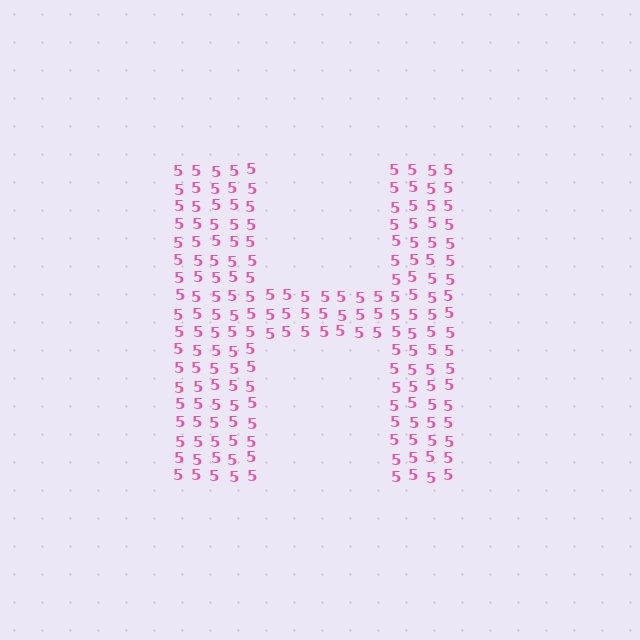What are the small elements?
The small elements are digit 5's.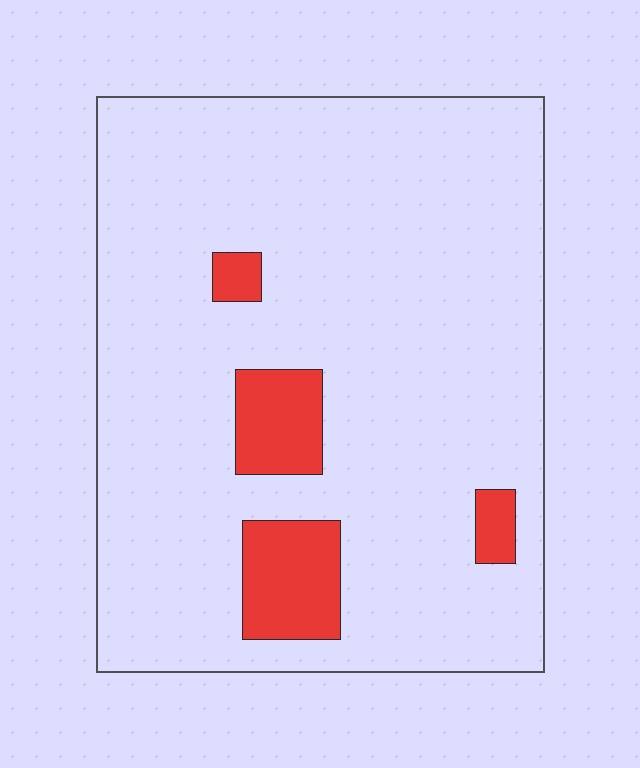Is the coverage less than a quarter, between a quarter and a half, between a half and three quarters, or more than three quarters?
Less than a quarter.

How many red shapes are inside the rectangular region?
4.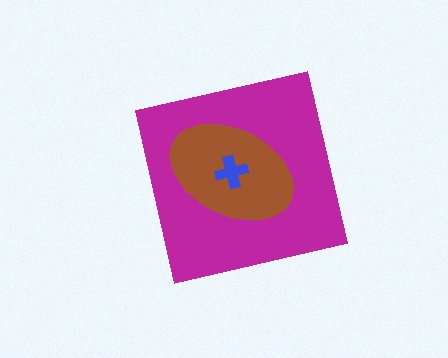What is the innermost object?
The blue cross.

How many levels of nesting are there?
3.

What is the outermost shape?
The magenta square.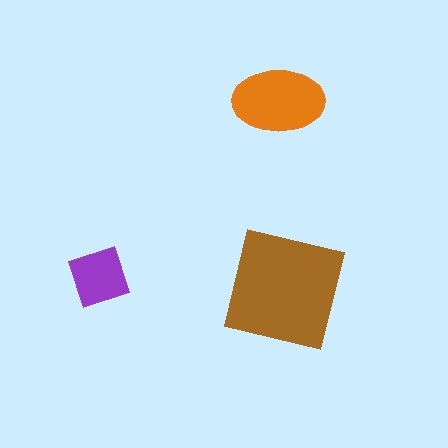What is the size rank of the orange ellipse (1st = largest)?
2nd.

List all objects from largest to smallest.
The brown square, the orange ellipse, the purple diamond.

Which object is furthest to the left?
The purple diamond is leftmost.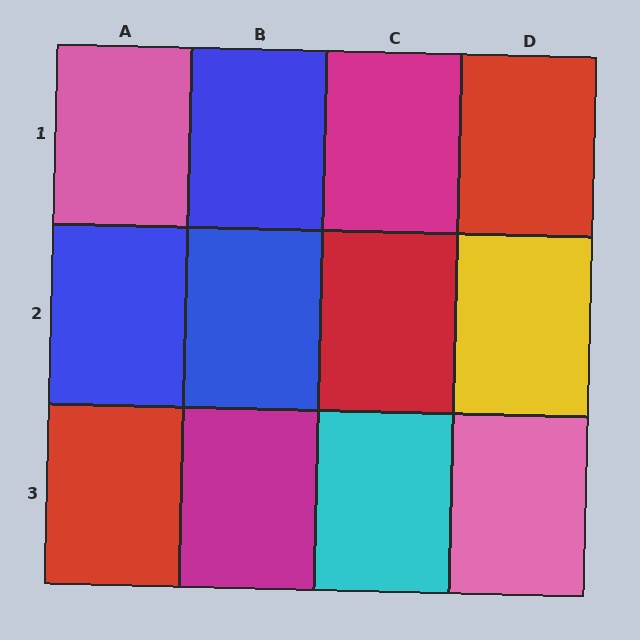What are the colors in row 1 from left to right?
Pink, blue, magenta, red.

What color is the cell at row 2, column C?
Red.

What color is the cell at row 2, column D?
Yellow.